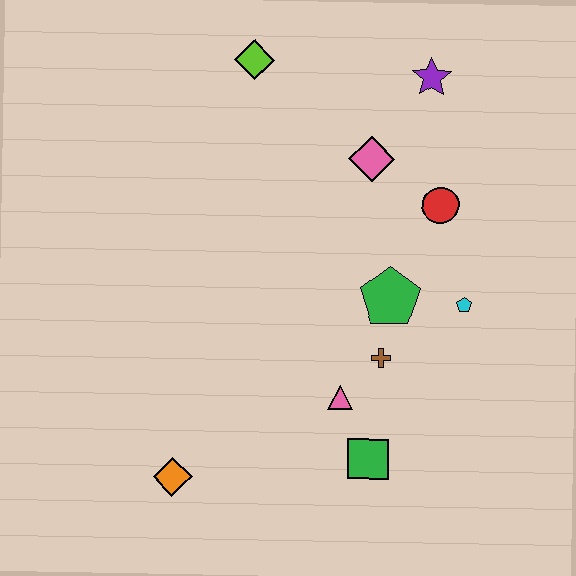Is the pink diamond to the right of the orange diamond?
Yes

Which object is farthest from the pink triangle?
The lime diamond is farthest from the pink triangle.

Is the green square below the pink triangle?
Yes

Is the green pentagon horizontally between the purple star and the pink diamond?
Yes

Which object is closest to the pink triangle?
The brown cross is closest to the pink triangle.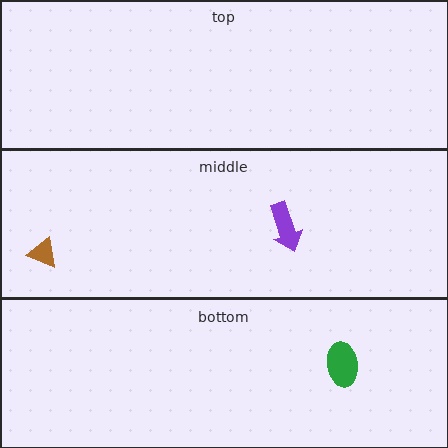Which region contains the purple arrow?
The middle region.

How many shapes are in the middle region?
2.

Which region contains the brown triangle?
The middle region.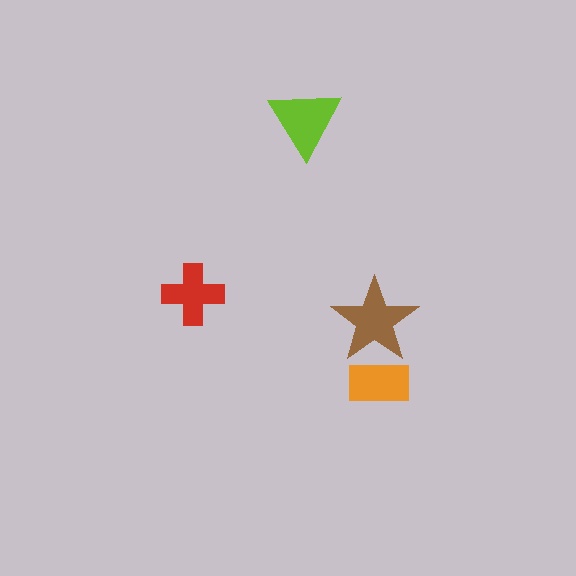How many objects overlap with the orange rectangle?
1 object overlaps with the orange rectangle.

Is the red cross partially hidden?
No, no other shape covers it.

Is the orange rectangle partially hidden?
Yes, it is partially covered by another shape.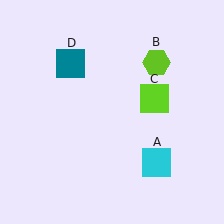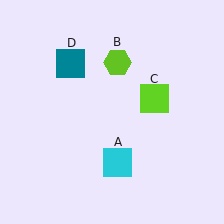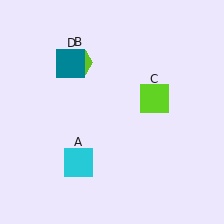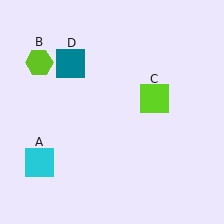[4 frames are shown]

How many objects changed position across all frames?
2 objects changed position: cyan square (object A), lime hexagon (object B).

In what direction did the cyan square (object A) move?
The cyan square (object A) moved left.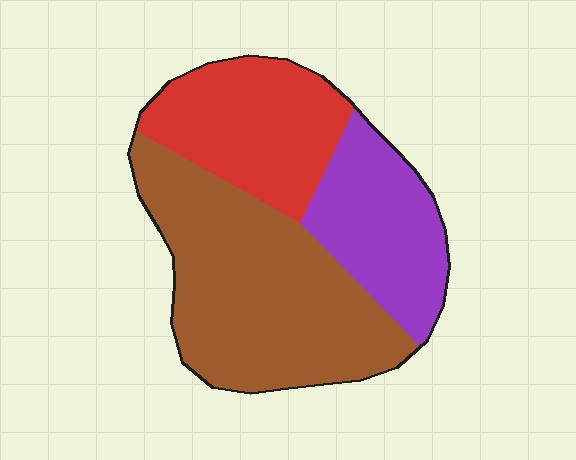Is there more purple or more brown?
Brown.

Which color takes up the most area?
Brown, at roughly 50%.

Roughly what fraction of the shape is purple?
Purple covers roughly 25% of the shape.